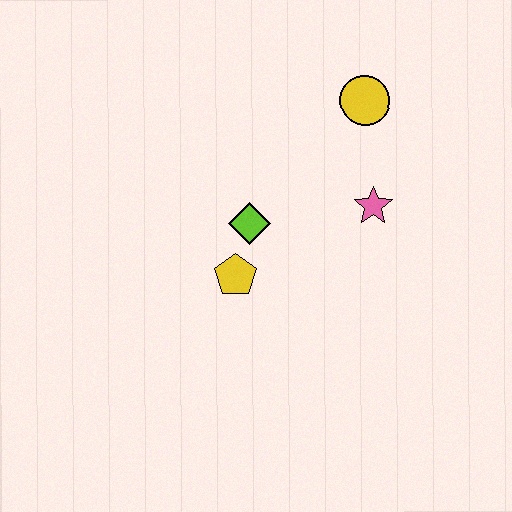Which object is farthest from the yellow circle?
The yellow pentagon is farthest from the yellow circle.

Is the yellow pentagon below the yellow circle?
Yes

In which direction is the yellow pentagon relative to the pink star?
The yellow pentagon is to the left of the pink star.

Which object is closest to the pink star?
The yellow circle is closest to the pink star.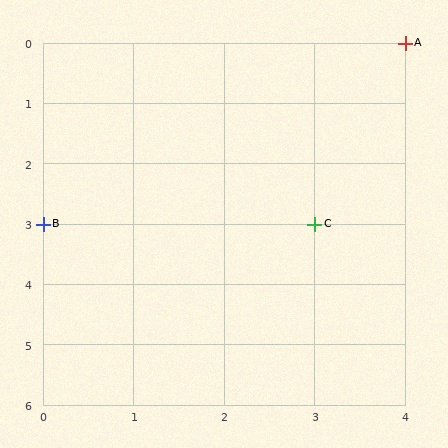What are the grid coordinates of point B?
Point B is at grid coordinates (0, 3).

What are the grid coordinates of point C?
Point C is at grid coordinates (3, 3).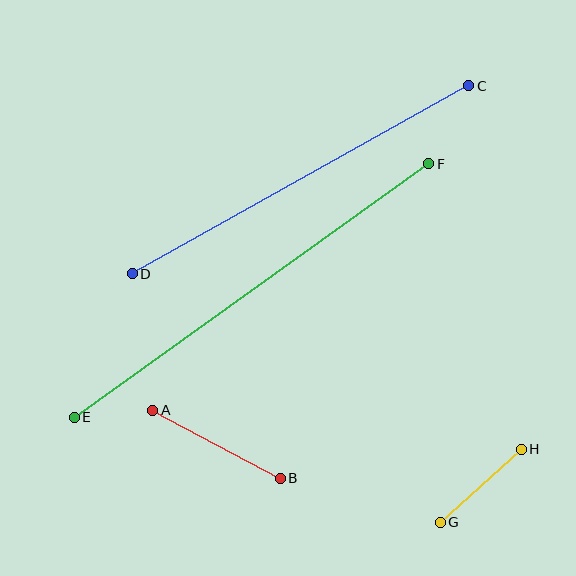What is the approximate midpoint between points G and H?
The midpoint is at approximately (481, 486) pixels.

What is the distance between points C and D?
The distance is approximately 385 pixels.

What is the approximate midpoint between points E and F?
The midpoint is at approximately (251, 291) pixels.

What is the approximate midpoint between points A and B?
The midpoint is at approximately (217, 444) pixels.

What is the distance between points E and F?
The distance is approximately 436 pixels.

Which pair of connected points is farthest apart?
Points E and F are farthest apart.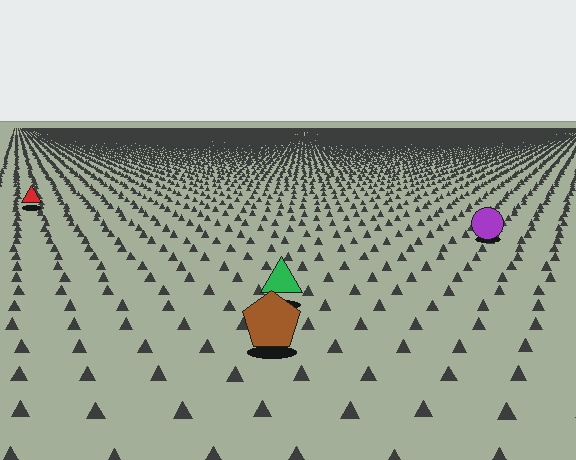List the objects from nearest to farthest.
From nearest to farthest: the brown pentagon, the green triangle, the purple circle, the red triangle.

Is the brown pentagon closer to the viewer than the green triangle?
Yes. The brown pentagon is closer — you can tell from the texture gradient: the ground texture is coarser near it.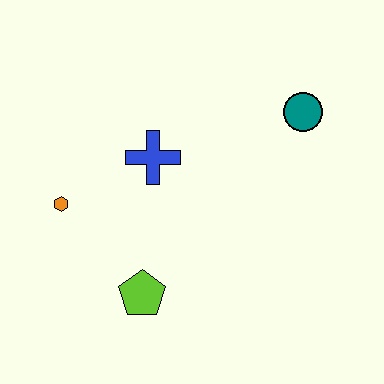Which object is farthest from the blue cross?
The teal circle is farthest from the blue cross.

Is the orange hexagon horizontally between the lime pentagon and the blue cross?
No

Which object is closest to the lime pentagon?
The orange hexagon is closest to the lime pentagon.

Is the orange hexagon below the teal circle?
Yes